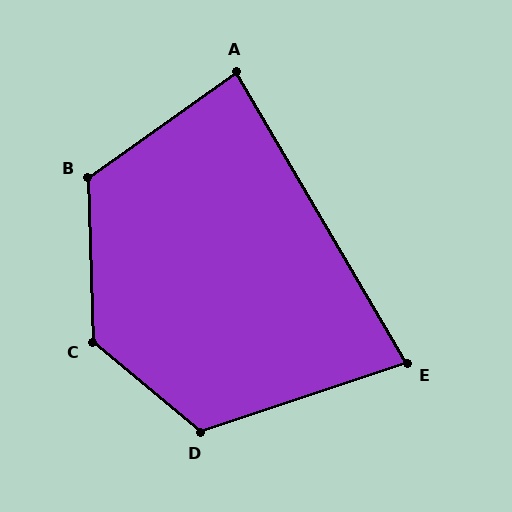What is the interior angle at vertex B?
Approximately 124 degrees (obtuse).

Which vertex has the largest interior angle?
C, at approximately 131 degrees.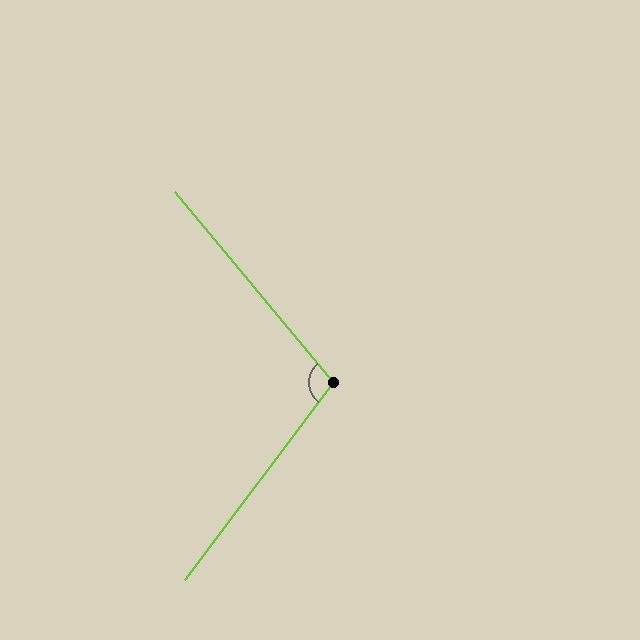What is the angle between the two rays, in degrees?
Approximately 103 degrees.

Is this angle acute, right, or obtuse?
It is obtuse.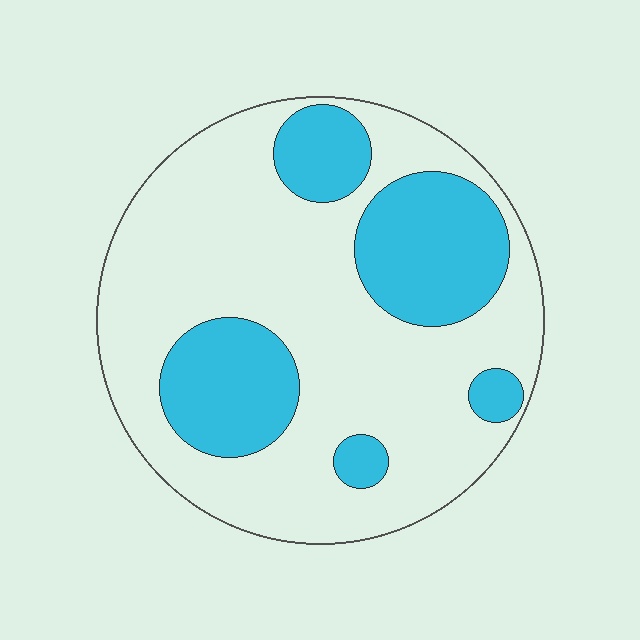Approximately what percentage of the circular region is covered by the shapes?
Approximately 30%.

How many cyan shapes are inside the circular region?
5.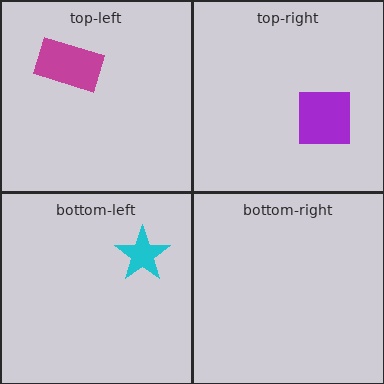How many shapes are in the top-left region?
1.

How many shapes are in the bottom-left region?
1.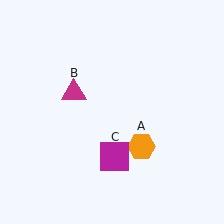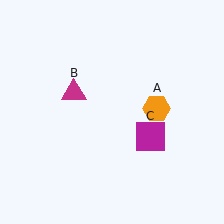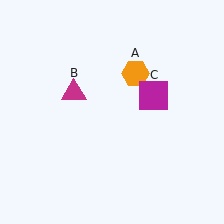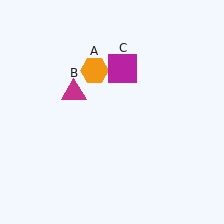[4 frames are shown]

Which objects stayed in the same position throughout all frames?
Magenta triangle (object B) remained stationary.